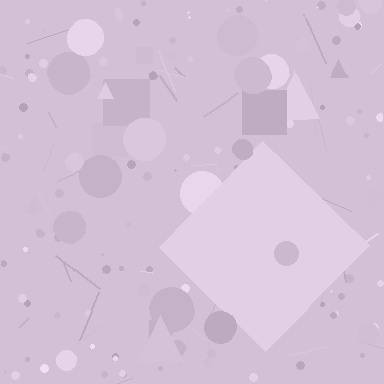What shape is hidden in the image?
A diamond is hidden in the image.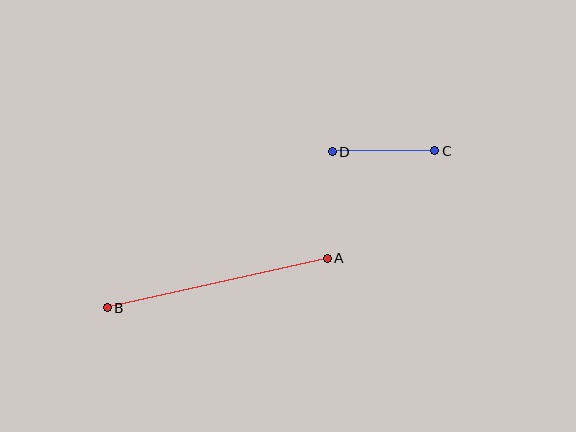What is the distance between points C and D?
The distance is approximately 103 pixels.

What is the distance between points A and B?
The distance is approximately 225 pixels.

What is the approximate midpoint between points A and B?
The midpoint is at approximately (217, 283) pixels.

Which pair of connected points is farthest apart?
Points A and B are farthest apart.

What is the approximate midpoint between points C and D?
The midpoint is at approximately (383, 151) pixels.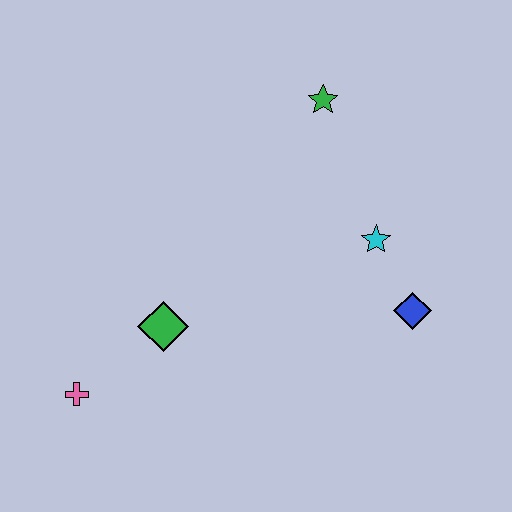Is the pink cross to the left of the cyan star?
Yes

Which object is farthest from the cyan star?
The pink cross is farthest from the cyan star.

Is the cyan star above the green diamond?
Yes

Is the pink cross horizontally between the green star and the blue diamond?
No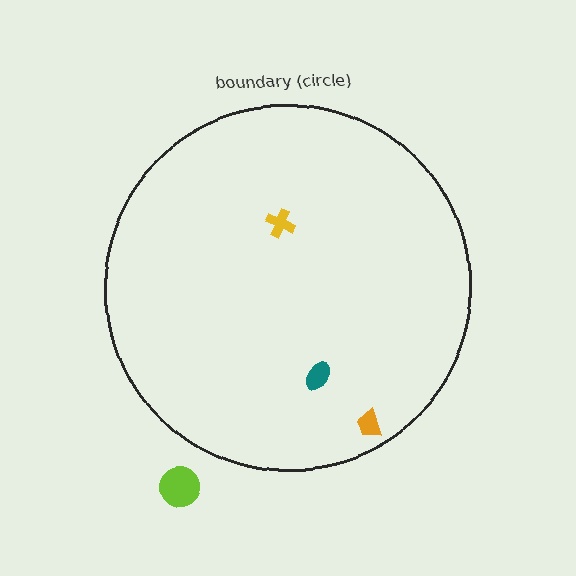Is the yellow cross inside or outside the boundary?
Inside.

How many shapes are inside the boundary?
3 inside, 1 outside.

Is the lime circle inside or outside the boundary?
Outside.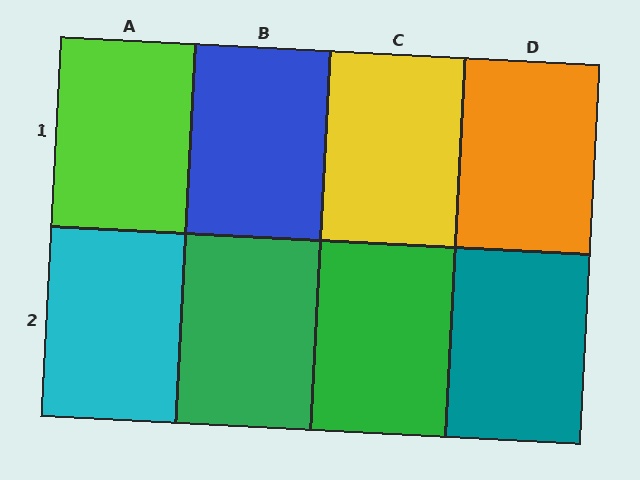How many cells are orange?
1 cell is orange.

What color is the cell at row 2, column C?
Green.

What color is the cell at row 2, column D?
Teal.